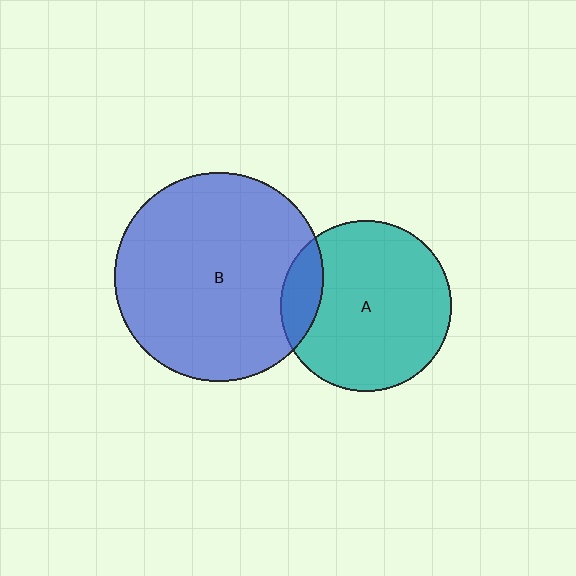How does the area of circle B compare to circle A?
Approximately 1.5 times.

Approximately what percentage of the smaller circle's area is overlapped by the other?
Approximately 15%.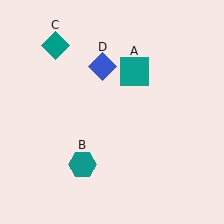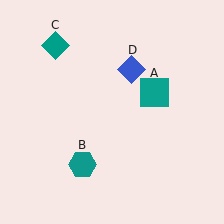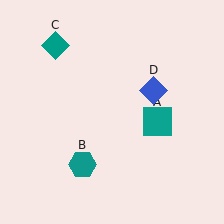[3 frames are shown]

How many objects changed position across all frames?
2 objects changed position: teal square (object A), blue diamond (object D).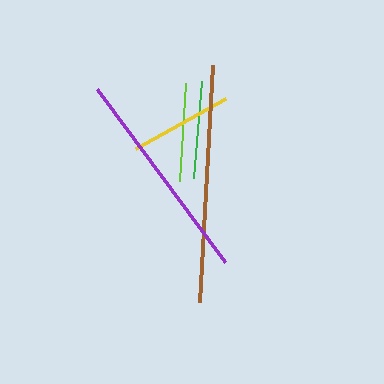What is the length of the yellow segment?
The yellow segment is approximately 103 pixels long.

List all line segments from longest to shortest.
From longest to shortest: brown, purple, yellow, lime, green.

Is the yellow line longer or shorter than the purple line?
The purple line is longer than the yellow line.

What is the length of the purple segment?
The purple segment is approximately 216 pixels long.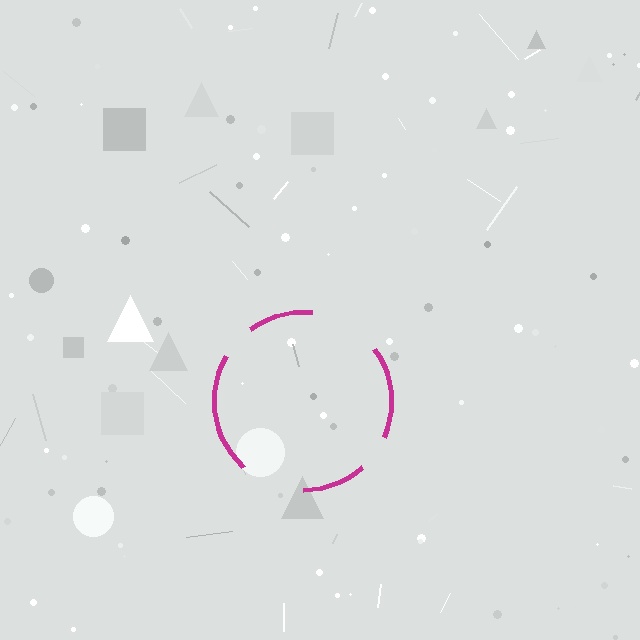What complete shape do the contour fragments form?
The contour fragments form a circle.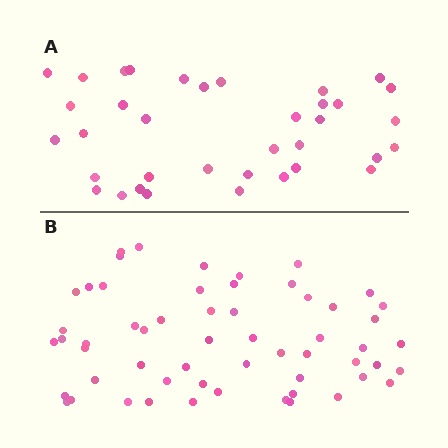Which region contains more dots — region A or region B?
Region B (the bottom region) has more dots.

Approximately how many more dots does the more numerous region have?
Region B has approximately 20 more dots than region A.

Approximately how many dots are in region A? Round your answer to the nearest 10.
About 40 dots. (The exact count is 36, which rounds to 40.)